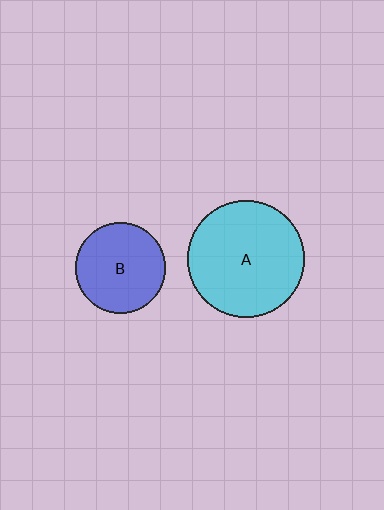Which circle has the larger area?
Circle A (cyan).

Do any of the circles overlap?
No, none of the circles overlap.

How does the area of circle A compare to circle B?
Approximately 1.7 times.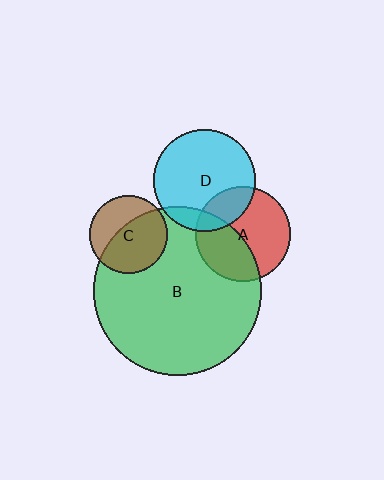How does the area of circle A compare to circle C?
Approximately 1.5 times.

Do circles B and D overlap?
Yes.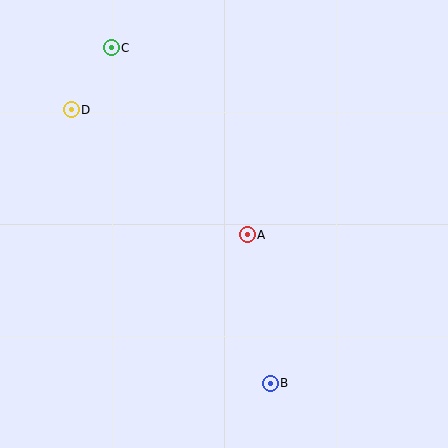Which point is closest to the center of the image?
Point A at (247, 235) is closest to the center.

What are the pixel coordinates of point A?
Point A is at (247, 235).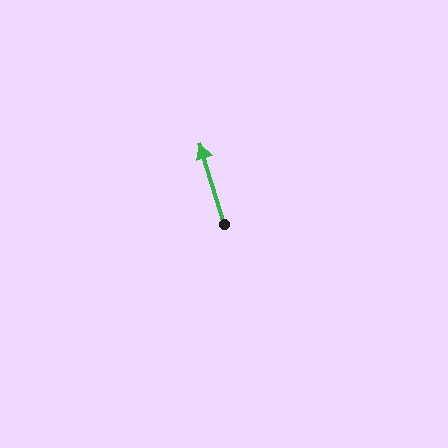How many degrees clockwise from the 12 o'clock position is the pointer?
Approximately 343 degrees.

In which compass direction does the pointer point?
North.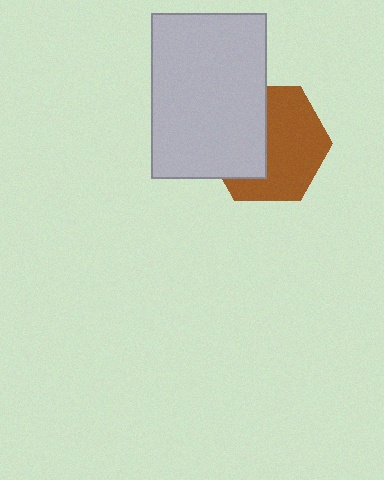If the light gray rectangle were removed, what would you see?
You would see the complete brown hexagon.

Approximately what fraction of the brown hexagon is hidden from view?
Roughly 42% of the brown hexagon is hidden behind the light gray rectangle.